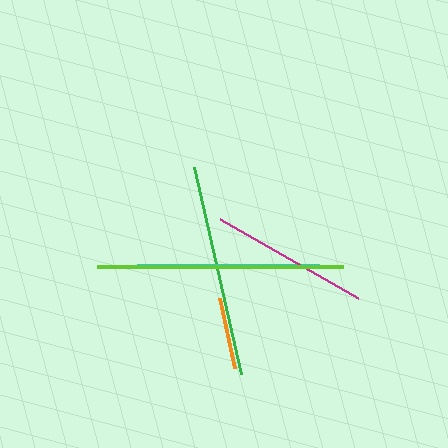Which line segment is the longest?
The lime line is the longest at approximately 246 pixels.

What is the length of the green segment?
The green segment is approximately 213 pixels long.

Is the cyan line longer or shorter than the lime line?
The lime line is longer than the cyan line.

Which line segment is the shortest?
The orange line is the shortest at approximately 72 pixels.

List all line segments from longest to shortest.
From longest to shortest: lime, green, cyan, magenta, orange.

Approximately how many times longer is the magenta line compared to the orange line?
The magenta line is approximately 2.2 times the length of the orange line.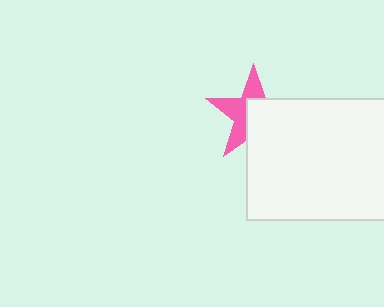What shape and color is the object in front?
The object in front is a white rectangle.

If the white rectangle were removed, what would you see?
You would see the complete pink star.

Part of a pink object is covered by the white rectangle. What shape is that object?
It is a star.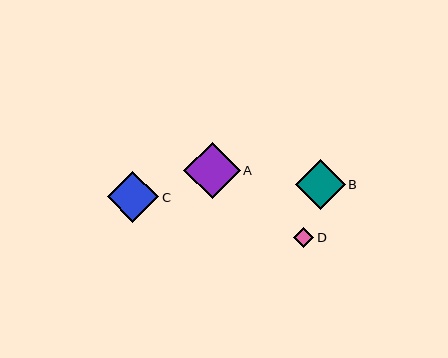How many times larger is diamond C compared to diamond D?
Diamond C is approximately 2.6 times the size of diamond D.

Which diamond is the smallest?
Diamond D is the smallest with a size of approximately 20 pixels.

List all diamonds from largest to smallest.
From largest to smallest: A, C, B, D.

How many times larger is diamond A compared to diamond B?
Diamond A is approximately 1.1 times the size of diamond B.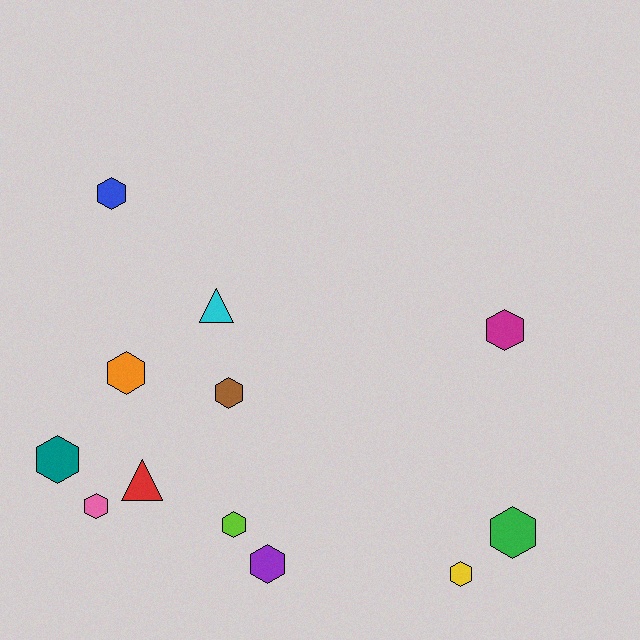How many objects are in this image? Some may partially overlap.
There are 12 objects.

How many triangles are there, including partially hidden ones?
There are 2 triangles.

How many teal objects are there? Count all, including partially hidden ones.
There is 1 teal object.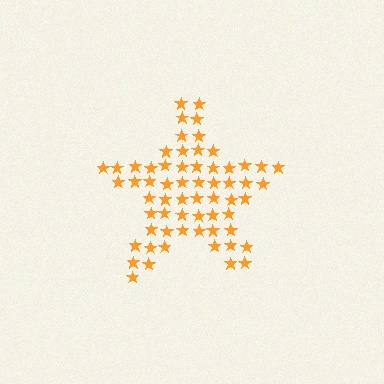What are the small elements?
The small elements are stars.